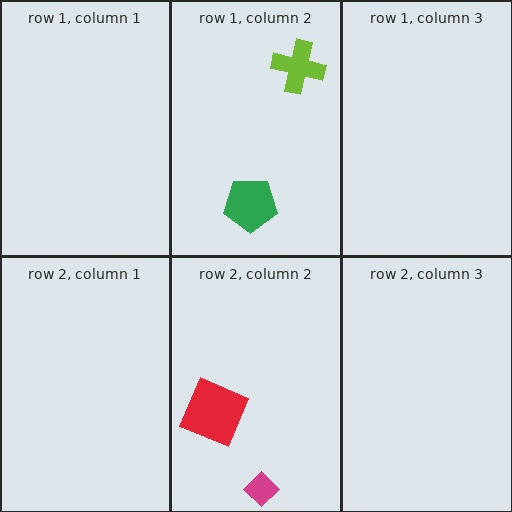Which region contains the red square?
The row 2, column 2 region.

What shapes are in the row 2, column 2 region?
The red square, the magenta diamond.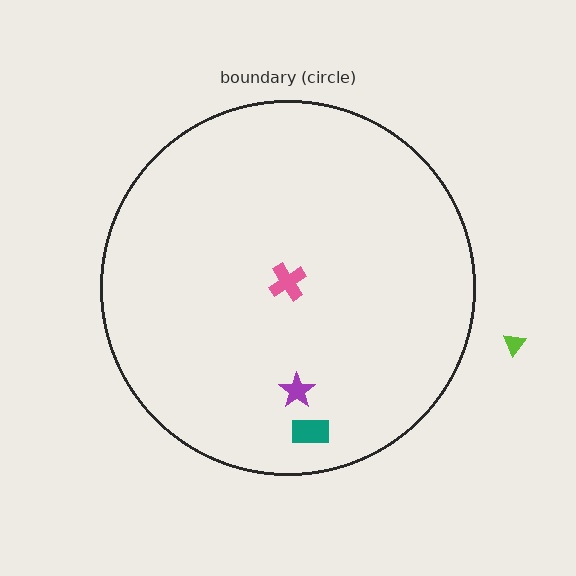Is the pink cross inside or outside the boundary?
Inside.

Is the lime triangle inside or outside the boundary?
Outside.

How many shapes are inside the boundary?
3 inside, 1 outside.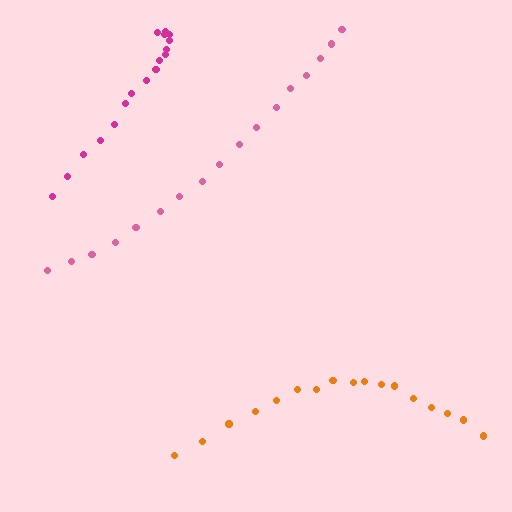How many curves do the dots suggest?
There are 3 distinct paths.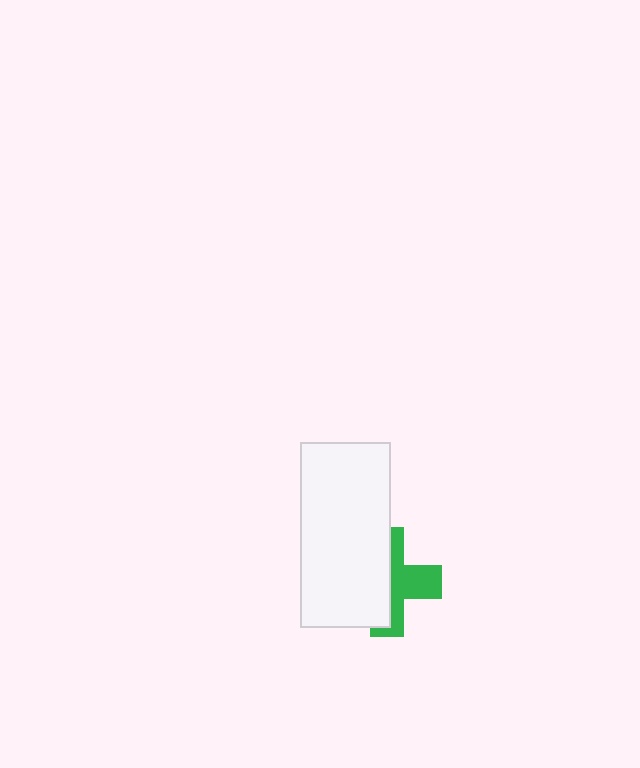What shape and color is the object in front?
The object in front is a white rectangle.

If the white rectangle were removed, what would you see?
You would see the complete green cross.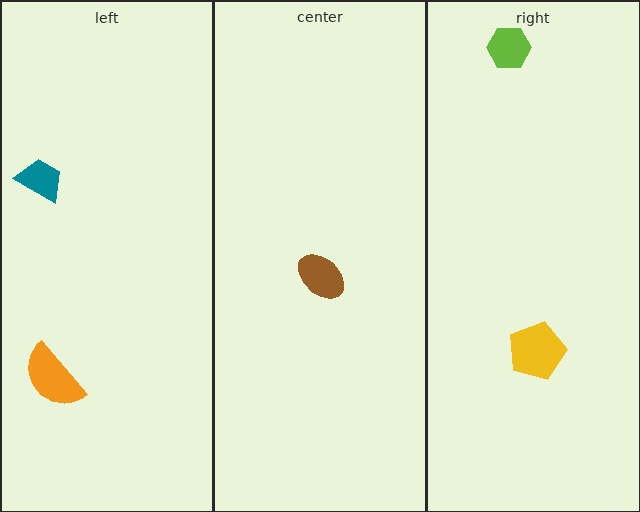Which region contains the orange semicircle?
The left region.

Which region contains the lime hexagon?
The right region.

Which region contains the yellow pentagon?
The right region.